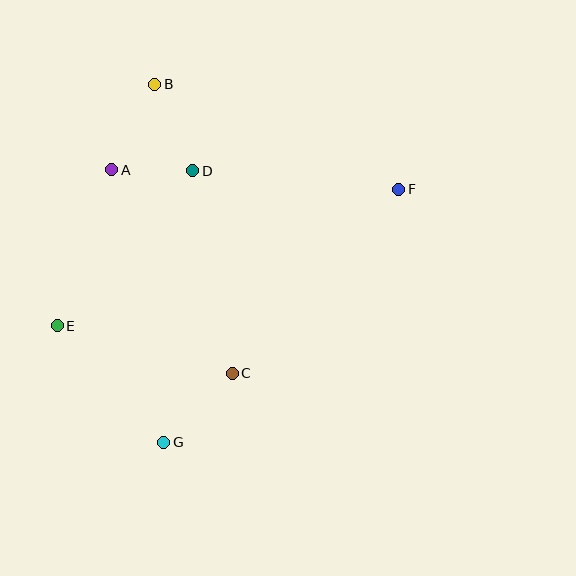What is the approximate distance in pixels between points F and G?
The distance between F and G is approximately 345 pixels.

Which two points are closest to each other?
Points A and D are closest to each other.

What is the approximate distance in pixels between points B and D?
The distance between B and D is approximately 94 pixels.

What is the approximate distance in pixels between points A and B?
The distance between A and B is approximately 95 pixels.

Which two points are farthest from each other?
Points E and F are farthest from each other.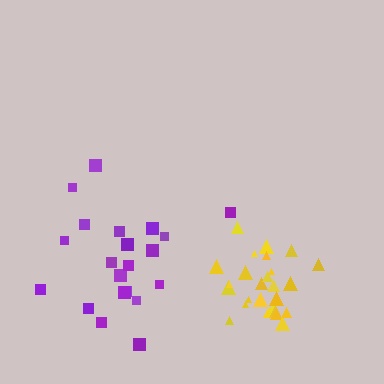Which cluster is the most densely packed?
Yellow.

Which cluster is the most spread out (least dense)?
Purple.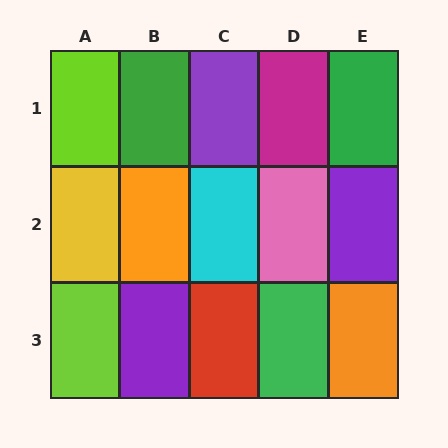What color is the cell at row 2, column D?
Pink.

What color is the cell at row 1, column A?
Lime.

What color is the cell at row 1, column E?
Green.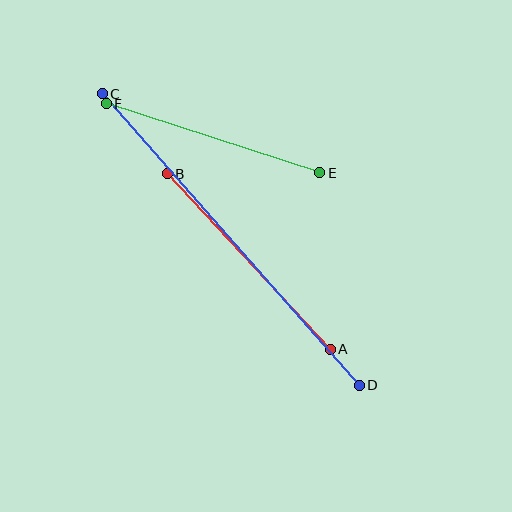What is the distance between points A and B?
The distance is approximately 239 pixels.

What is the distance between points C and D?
The distance is approximately 389 pixels.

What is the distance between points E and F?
The distance is approximately 224 pixels.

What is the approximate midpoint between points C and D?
The midpoint is at approximately (231, 239) pixels.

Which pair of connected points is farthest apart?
Points C and D are farthest apart.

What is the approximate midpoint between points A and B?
The midpoint is at approximately (249, 261) pixels.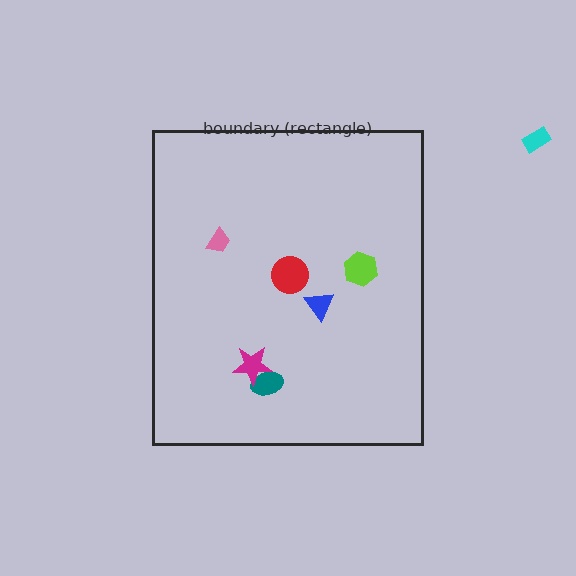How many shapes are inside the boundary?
6 inside, 1 outside.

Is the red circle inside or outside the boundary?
Inside.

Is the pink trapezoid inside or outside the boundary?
Inside.